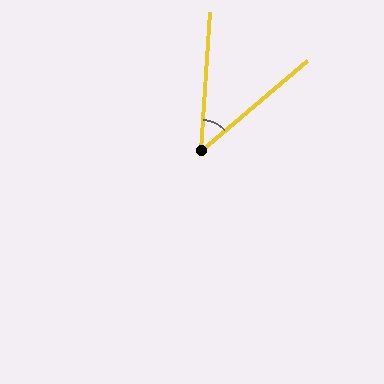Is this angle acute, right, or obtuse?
It is acute.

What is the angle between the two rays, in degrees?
Approximately 46 degrees.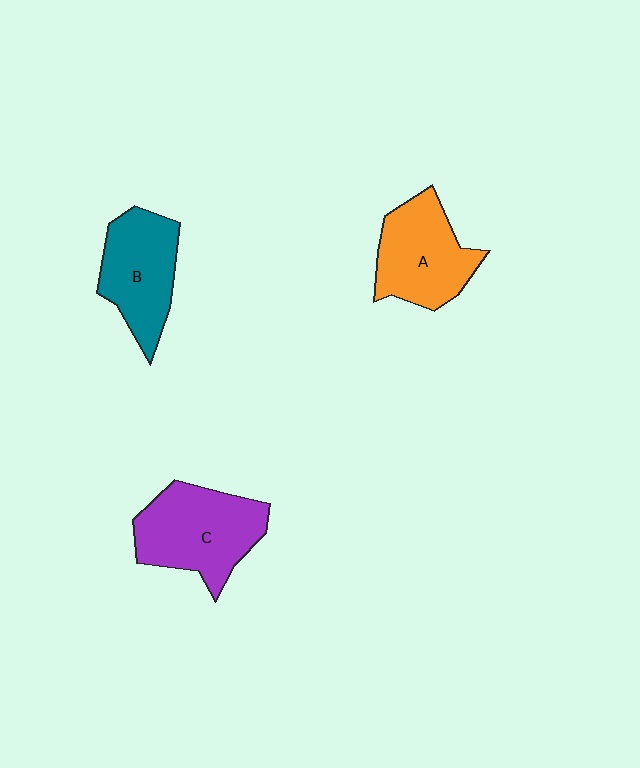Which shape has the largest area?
Shape C (purple).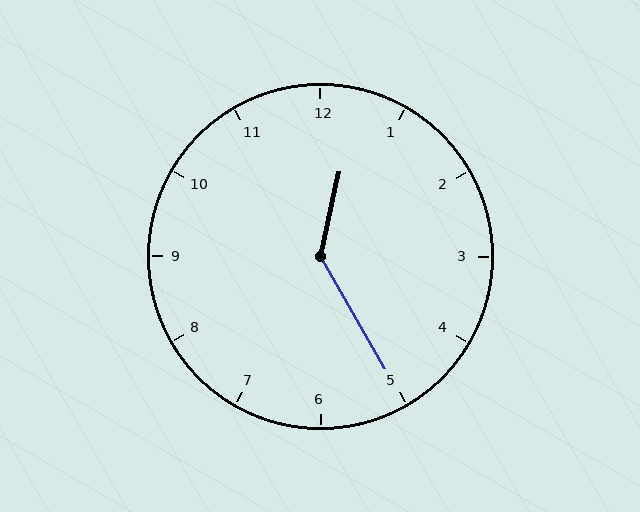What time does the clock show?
12:25.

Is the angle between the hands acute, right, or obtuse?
It is obtuse.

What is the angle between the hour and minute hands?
Approximately 138 degrees.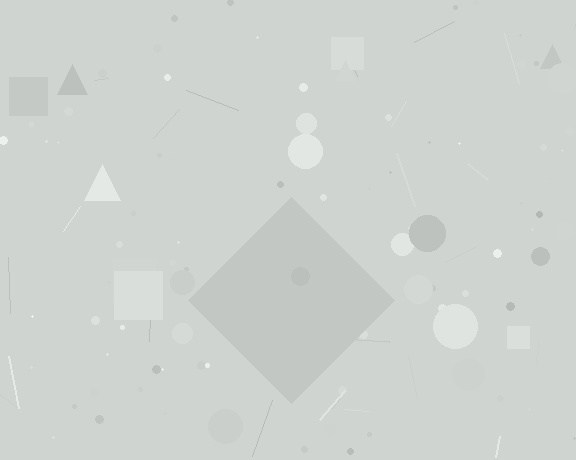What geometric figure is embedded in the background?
A diamond is embedded in the background.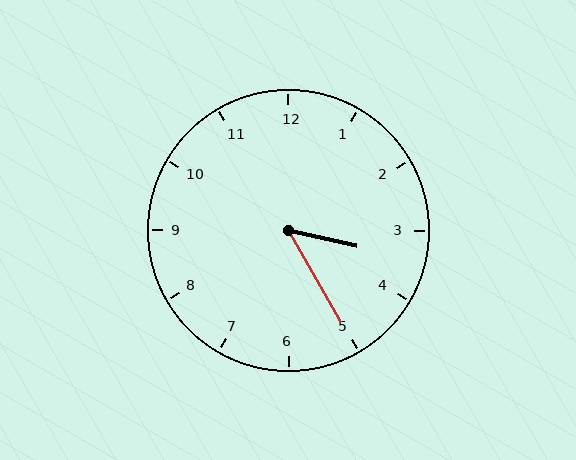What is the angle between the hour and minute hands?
Approximately 48 degrees.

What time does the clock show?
3:25.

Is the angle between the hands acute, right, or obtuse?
It is acute.